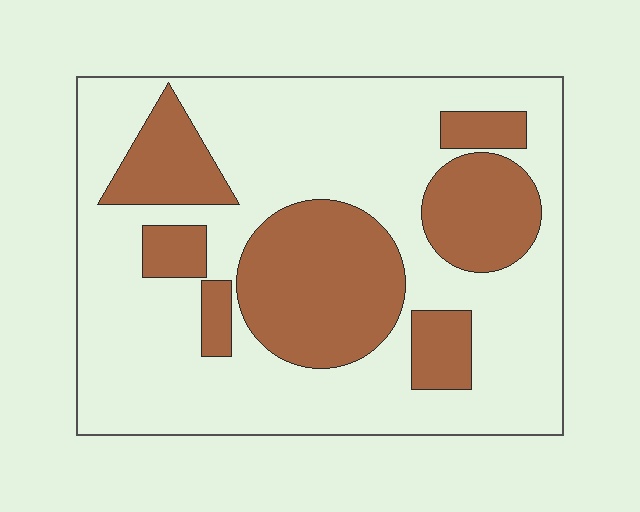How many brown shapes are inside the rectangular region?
7.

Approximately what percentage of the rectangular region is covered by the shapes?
Approximately 30%.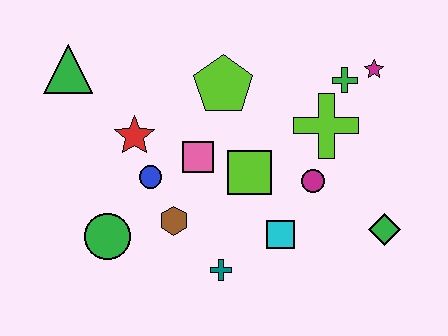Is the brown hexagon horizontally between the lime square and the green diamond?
No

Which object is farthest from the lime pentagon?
The green diamond is farthest from the lime pentagon.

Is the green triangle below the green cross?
No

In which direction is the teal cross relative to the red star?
The teal cross is below the red star.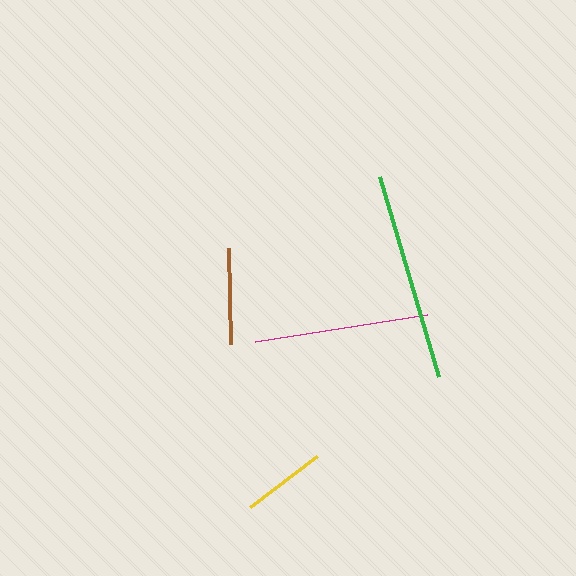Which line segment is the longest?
The green line is the longest at approximately 208 pixels.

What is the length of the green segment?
The green segment is approximately 208 pixels long.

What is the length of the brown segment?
The brown segment is approximately 96 pixels long.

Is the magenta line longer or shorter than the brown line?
The magenta line is longer than the brown line.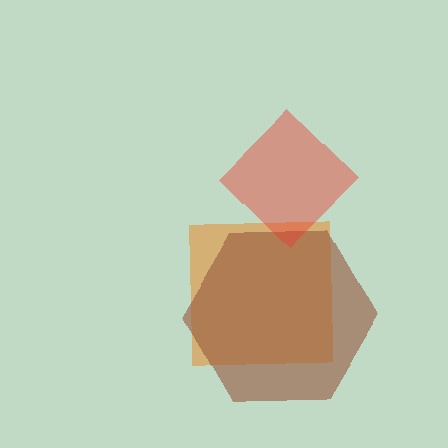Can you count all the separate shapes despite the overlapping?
Yes, there are 3 separate shapes.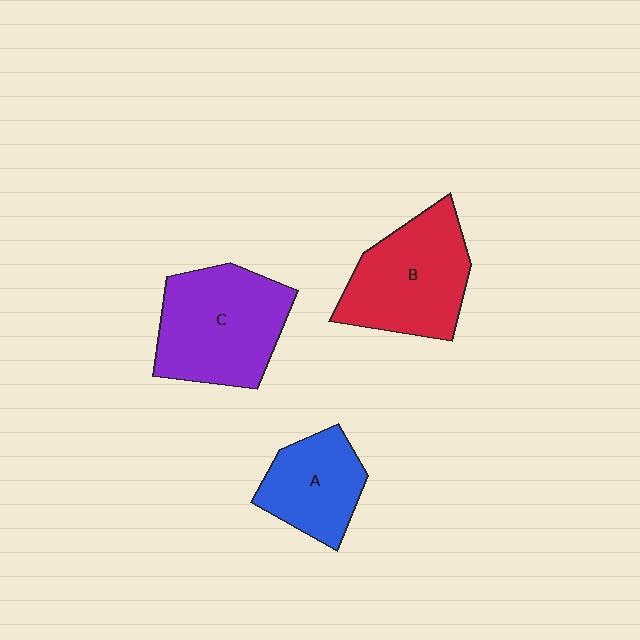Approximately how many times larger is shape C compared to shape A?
Approximately 1.6 times.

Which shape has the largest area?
Shape C (purple).